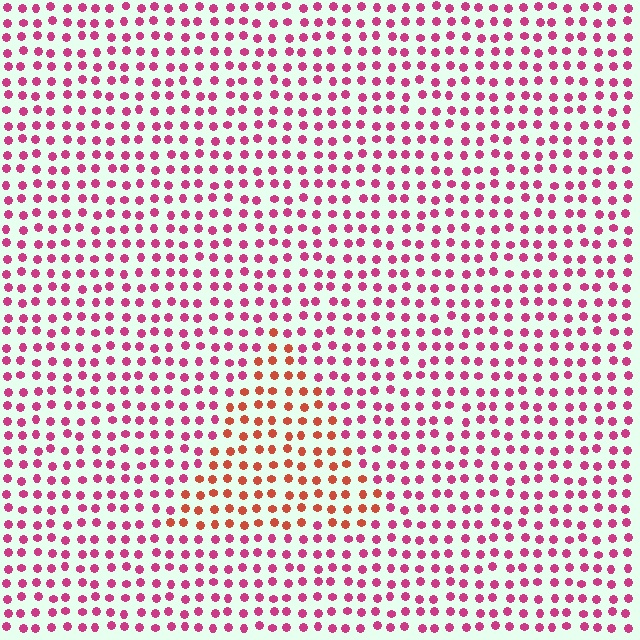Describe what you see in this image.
The image is filled with small magenta elements in a uniform arrangement. A triangle-shaped region is visible where the elements are tinted to a slightly different hue, forming a subtle color boundary.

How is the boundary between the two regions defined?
The boundary is defined purely by a slight shift in hue (about 39 degrees). Spacing, size, and orientation are identical on both sides.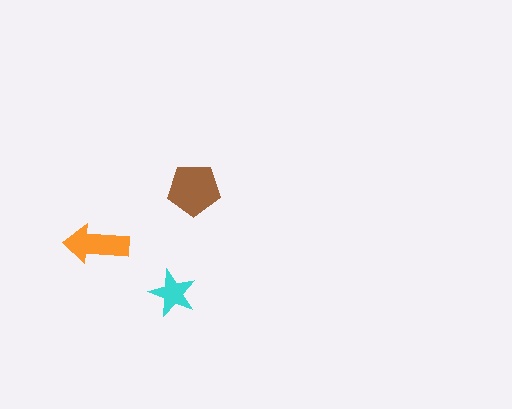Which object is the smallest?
The cyan star.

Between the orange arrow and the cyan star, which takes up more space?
The orange arrow.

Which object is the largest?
The brown pentagon.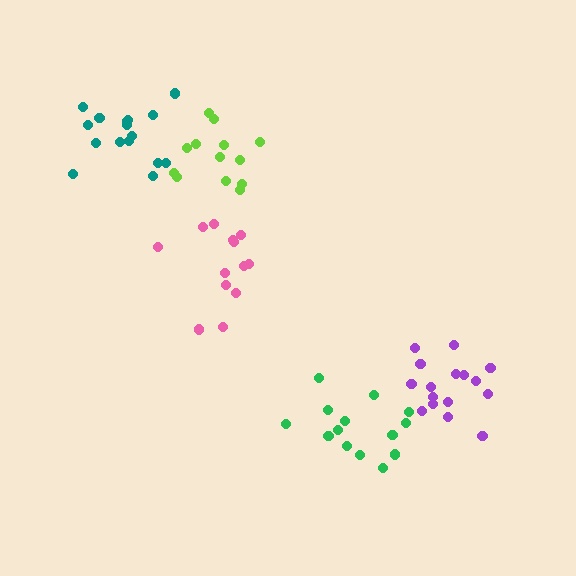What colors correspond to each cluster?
The clusters are colored: pink, lime, purple, green, teal.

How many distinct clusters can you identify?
There are 5 distinct clusters.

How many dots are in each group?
Group 1: 13 dots, Group 2: 13 dots, Group 3: 16 dots, Group 4: 14 dots, Group 5: 16 dots (72 total).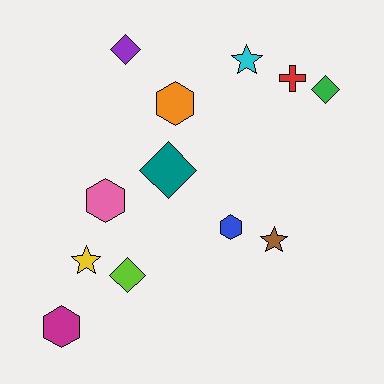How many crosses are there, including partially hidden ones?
There is 1 cross.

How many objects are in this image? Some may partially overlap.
There are 12 objects.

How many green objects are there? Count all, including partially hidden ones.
There is 1 green object.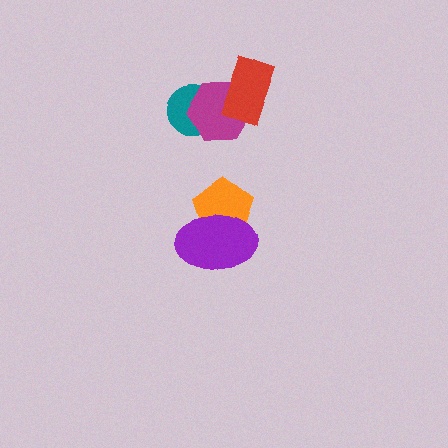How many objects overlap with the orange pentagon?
1 object overlaps with the orange pentagon.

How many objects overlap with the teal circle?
1 object overlaps with the teal circle.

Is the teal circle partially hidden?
Yes, it is partially covered by another shape.